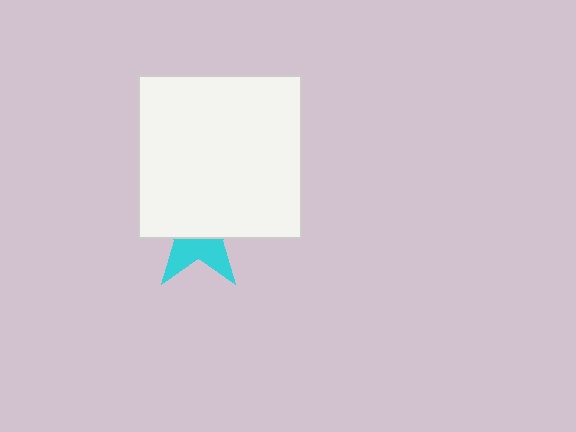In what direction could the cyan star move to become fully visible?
The cyan star could move down. That would shift it out from behind the white square entirely.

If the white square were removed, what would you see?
You would see the complete cyan star.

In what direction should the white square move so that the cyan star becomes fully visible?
The white square should move up. That is the shortest direction to clear the overlap and leave the cyan star fully visible.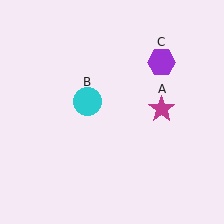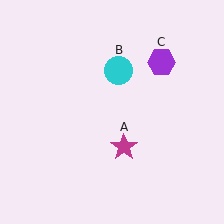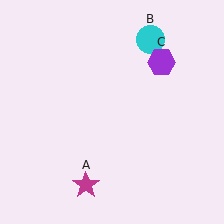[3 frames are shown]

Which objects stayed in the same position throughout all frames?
Purple hexagon (object C) remained stationary.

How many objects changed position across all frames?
2 objects changed position: magenta star (object A), cyan circle (object B).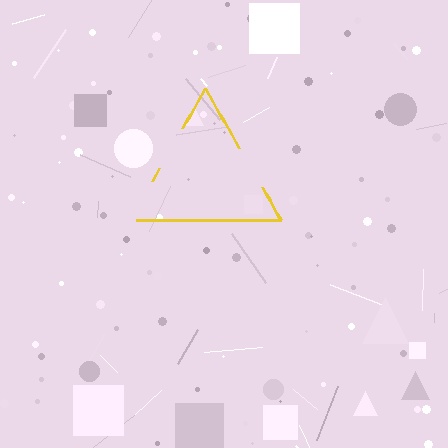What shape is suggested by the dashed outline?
The dashed outline suggests a triangle.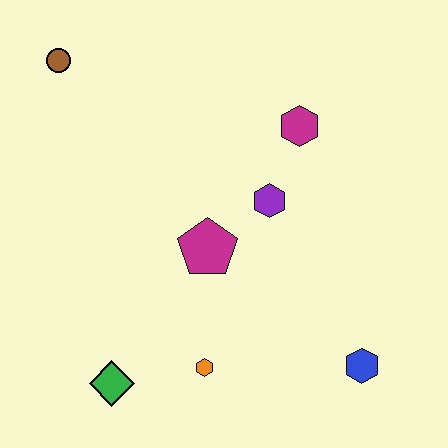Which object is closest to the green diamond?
The orange hexagon is closest to the green diamond.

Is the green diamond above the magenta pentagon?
No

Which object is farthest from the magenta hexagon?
The green diamond is farthest from the magenta hexagon.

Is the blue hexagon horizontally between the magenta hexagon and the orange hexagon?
No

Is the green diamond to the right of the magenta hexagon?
No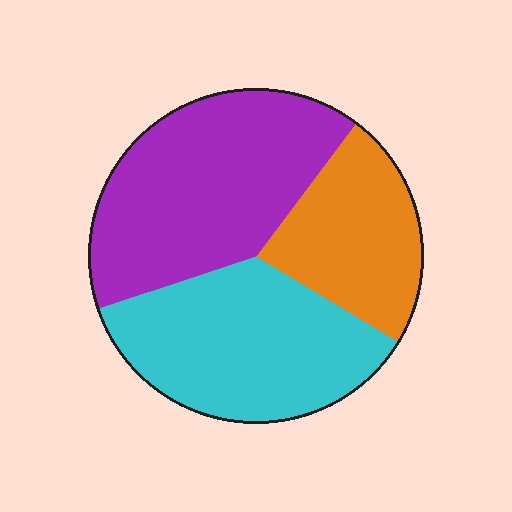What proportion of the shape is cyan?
Cyan covers roughly 35% of the shape.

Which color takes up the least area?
Orange, at roughly 25%.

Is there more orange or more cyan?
Cyan.